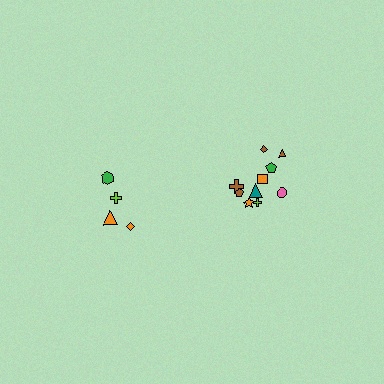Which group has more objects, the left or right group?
The right group.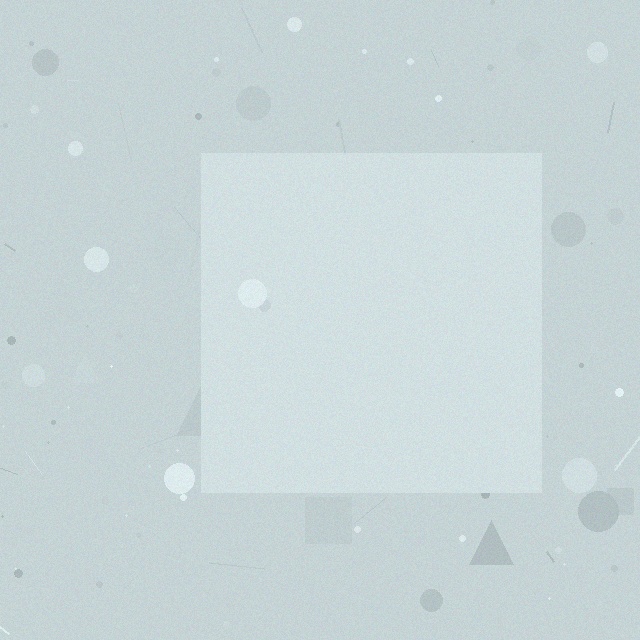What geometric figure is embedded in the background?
A square is embedded in the background.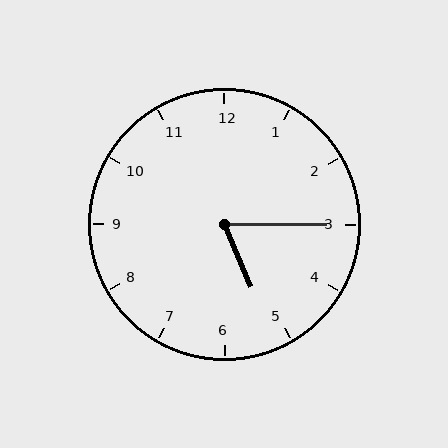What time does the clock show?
5:15.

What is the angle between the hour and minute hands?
Approximately 68 degrees.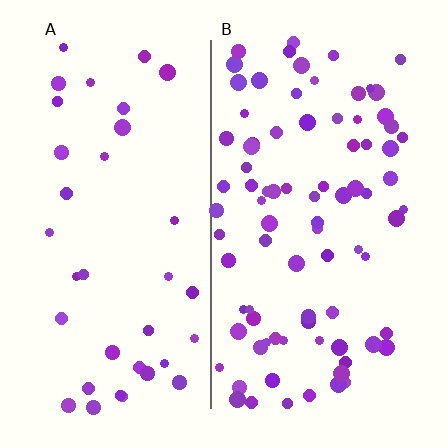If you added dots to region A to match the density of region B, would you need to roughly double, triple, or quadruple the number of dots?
Approximately double.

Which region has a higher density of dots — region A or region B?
B (the right).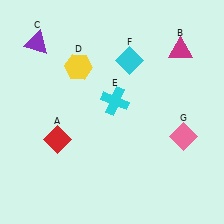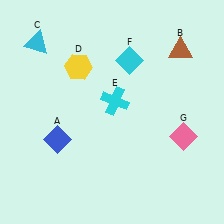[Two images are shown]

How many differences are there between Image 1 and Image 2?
There are 3 differences between the two images.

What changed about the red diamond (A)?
In Image 1, A is red. In Image 2, it changed to blue.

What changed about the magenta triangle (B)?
In Image 1, B is magenta. In Image 2, it changed to brown.